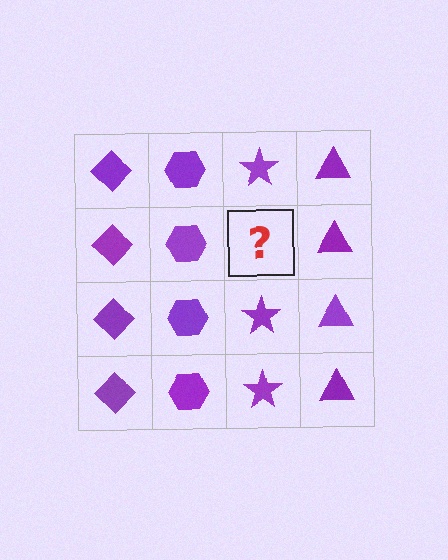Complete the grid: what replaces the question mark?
The question mark should be replaced with a purple star.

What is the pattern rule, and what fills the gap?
The rule is that each column has a consistent shape. The gap should be filled with a purple star.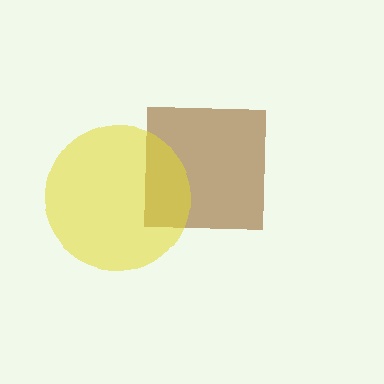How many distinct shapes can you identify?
There are 2 distinct shapes: a brown square, a yellow circle.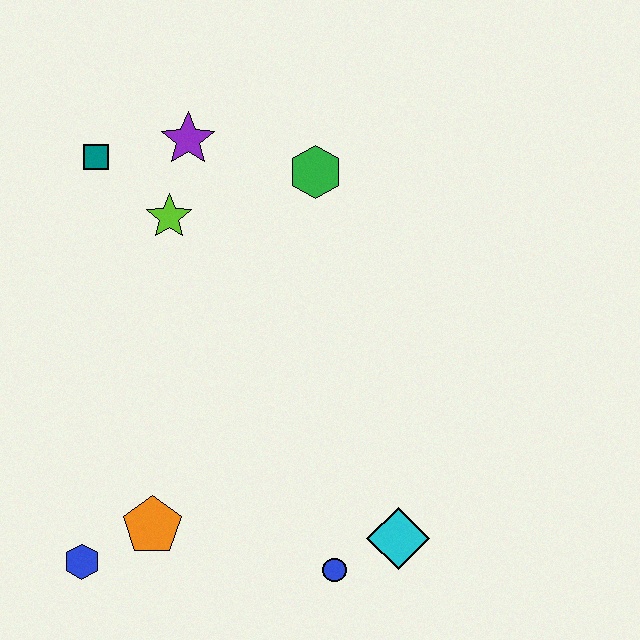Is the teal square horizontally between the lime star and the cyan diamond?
No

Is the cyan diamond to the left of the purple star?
No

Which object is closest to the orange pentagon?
The blue hexagon is closest to the orange pentagon.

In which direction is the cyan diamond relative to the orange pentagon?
The cyan diamond is to the right of the orange pentagon.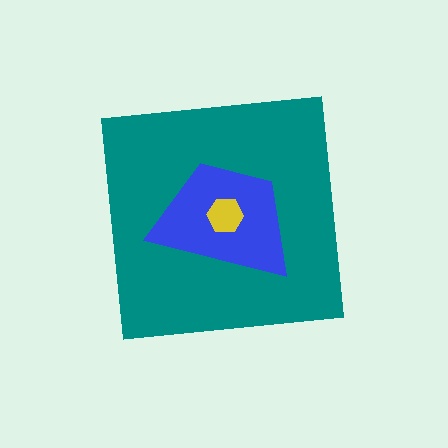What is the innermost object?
The yellow hexagon.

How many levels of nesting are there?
3.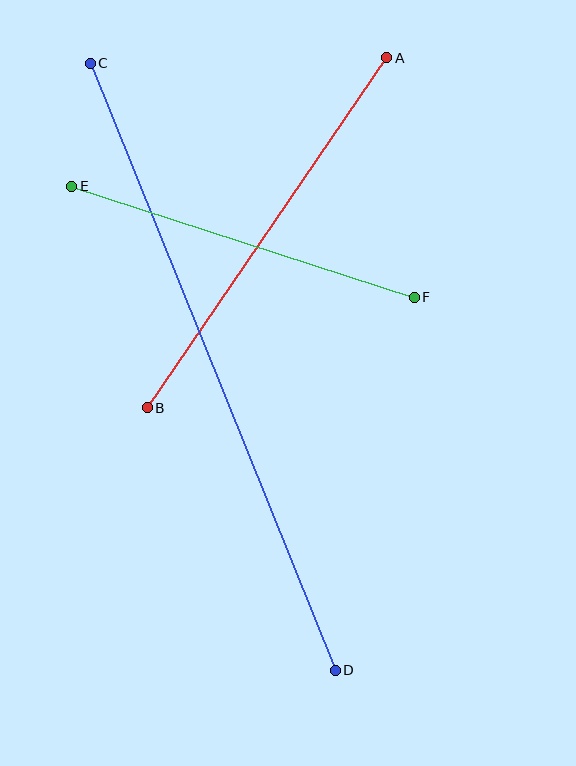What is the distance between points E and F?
The distance is approximately 360 pixels.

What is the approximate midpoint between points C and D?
The midpoint is at approximately (213, 367) pixels.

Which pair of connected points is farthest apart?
Points C and D are farthest apart.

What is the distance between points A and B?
The distance is approximately 424 pixels.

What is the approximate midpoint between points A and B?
The midpoint is at approximately (267, 233) pixels.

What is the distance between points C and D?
The distance is approximately 655 pixels.